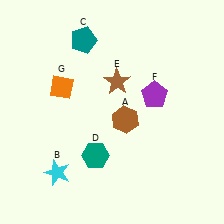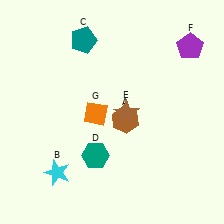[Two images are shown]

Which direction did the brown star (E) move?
The brown star (E) moved down.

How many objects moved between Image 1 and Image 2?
3 objects moved between the two images.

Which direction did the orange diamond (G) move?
The orange diamond (G) moved right.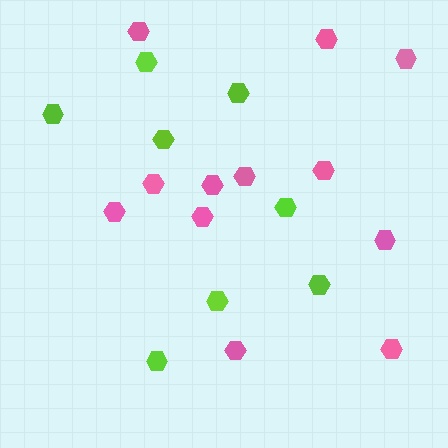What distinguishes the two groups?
There are 2 groups: one group of pink hexagons (12) and one group of lime hexagons (8).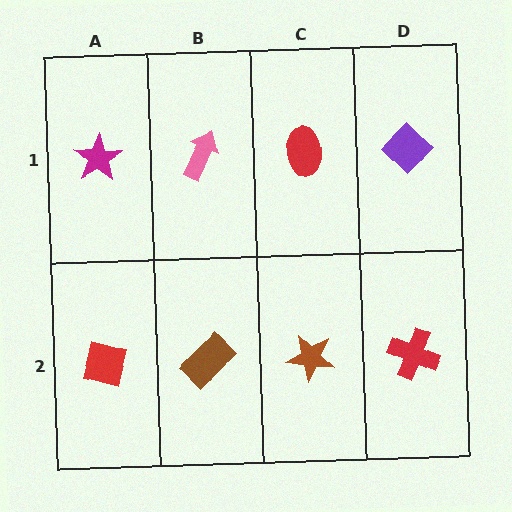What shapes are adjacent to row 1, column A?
A red square (row 2, column A), a pink arrow (row 1, column B).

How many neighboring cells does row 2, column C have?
3.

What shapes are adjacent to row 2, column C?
A red ellipse (row 1, column C), a brown rectangle (row 2, column B), a red cross (row 2, column D).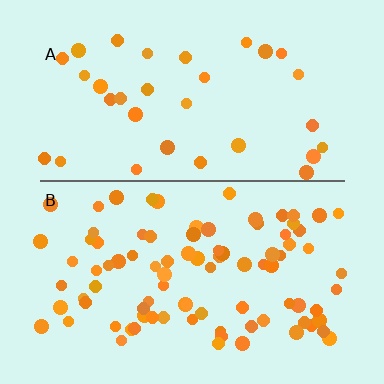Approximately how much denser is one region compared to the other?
Approximately 2.7× — region B over region A.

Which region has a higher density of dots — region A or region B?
B (the bottom).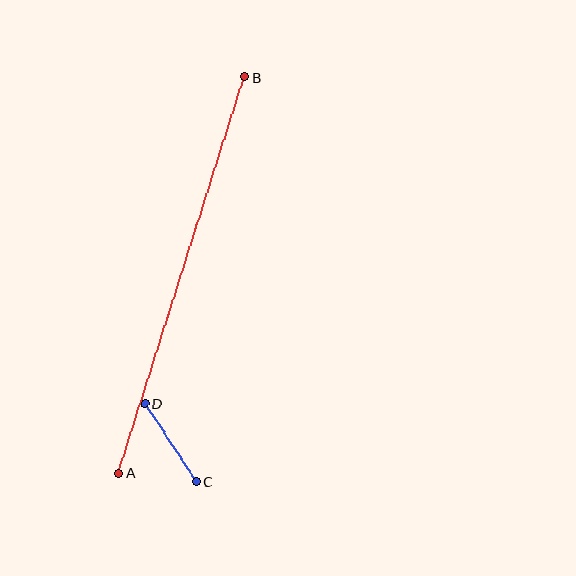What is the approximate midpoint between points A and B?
The midpoint is at approximately (181, 275) pixels.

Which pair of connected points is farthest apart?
Points A and B are farthest apart.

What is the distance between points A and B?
The distance is approximately 415 pixels.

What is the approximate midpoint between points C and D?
The midpoint is at approximately (170, 442) pixels.